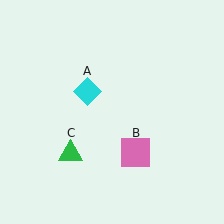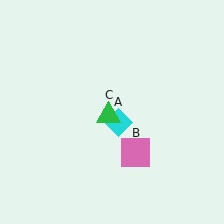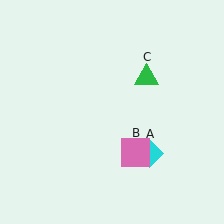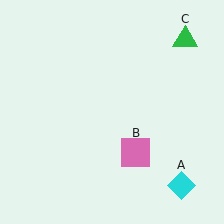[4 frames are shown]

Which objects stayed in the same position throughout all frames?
Pink square (object B) remained stationary.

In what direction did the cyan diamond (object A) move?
The cyan diamond (object A) moved down and to the right.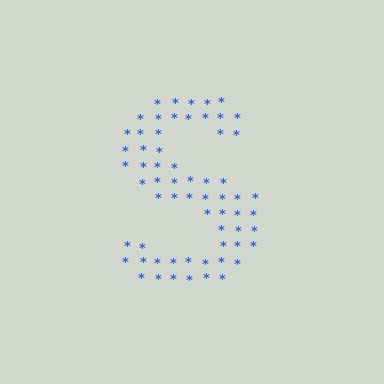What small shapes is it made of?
It is made of small asterisks.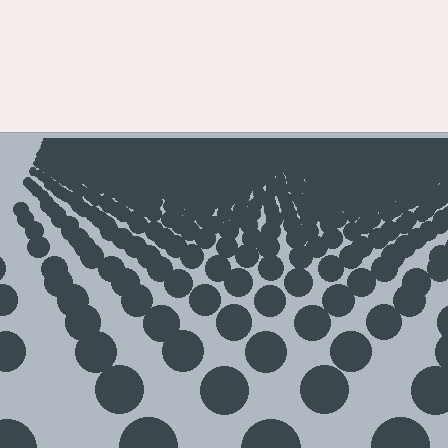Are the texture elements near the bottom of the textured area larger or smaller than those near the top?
Larger. Near the bottom, elements are closer to the viewer and appear at a bigger on-screen size.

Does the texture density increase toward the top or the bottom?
Density increases toward the top.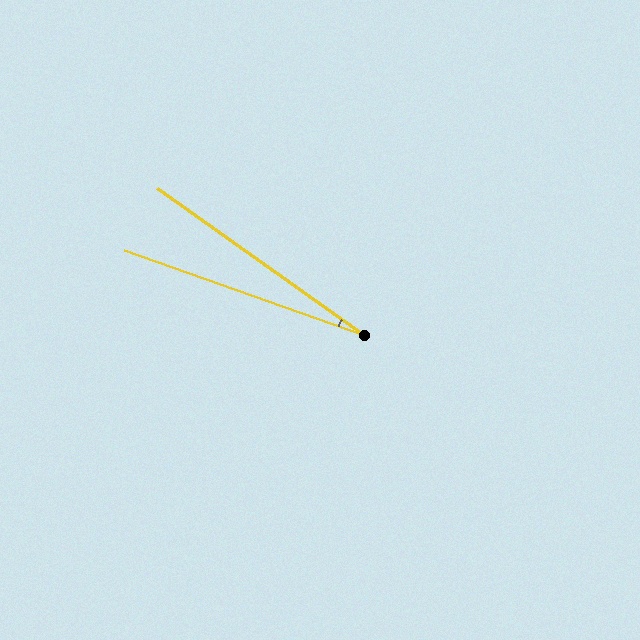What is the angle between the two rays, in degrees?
Approximately 16 degrees.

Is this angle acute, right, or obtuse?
It is acute.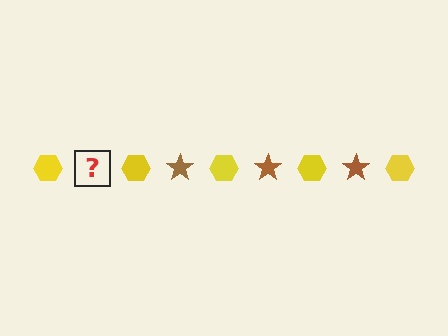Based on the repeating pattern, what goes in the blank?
The blank should be a brown star.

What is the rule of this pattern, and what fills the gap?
The rule is that the pattern alternates between yellow hexagon and brown star. The gap should be filled with a brown star.